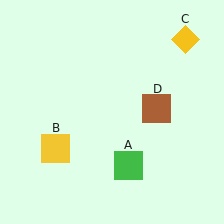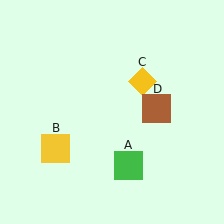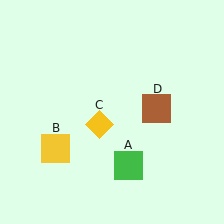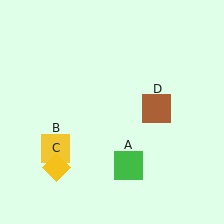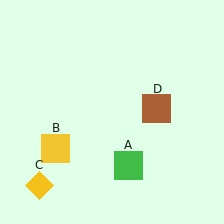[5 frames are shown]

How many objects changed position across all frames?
1 object changed position: yellow diamond (object C).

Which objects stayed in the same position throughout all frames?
Green square (object A) and yellow square (object B) and brown square (object D) remained stationary.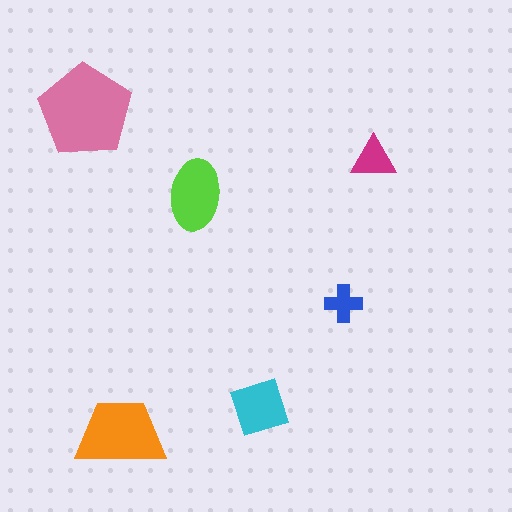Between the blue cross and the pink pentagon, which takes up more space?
The pink pentagon.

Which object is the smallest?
The blue cross.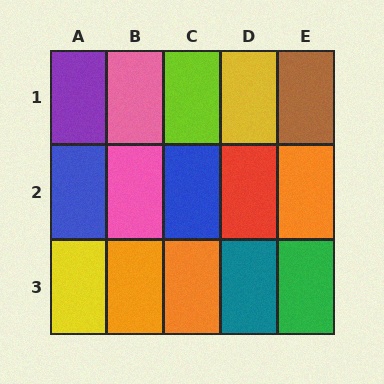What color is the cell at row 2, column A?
Blue.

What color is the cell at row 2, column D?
Red.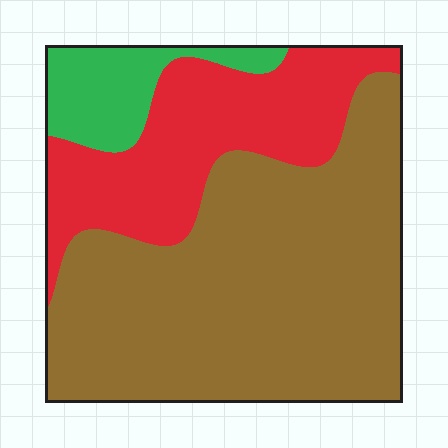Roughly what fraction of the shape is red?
Red covers about 30% of the shape.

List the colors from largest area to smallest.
From largest to smallest: brown, red, green.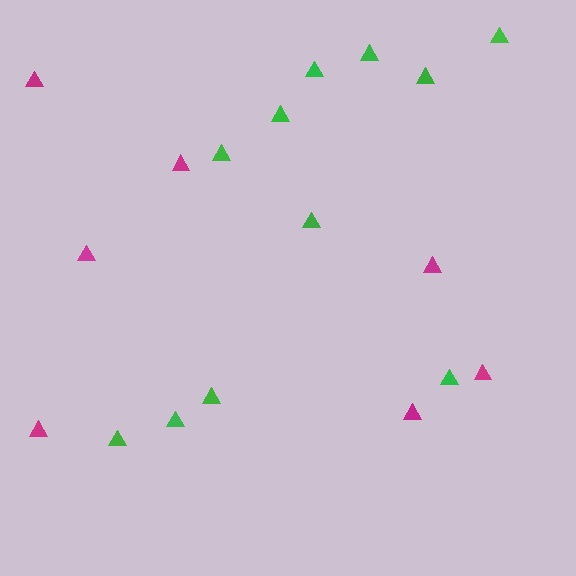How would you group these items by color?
There are 2 groups: one group of magenta triangles (7) and one group of green triangles (11).